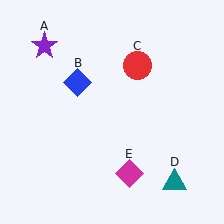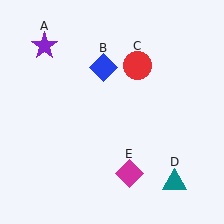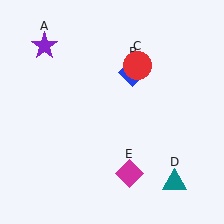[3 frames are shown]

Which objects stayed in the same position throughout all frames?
Purple star (object A) and red circle (object C) and teal triangle (object D) and magenta diamond (object E) remained stationary.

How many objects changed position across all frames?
1 object changed position: blue diamond (object B).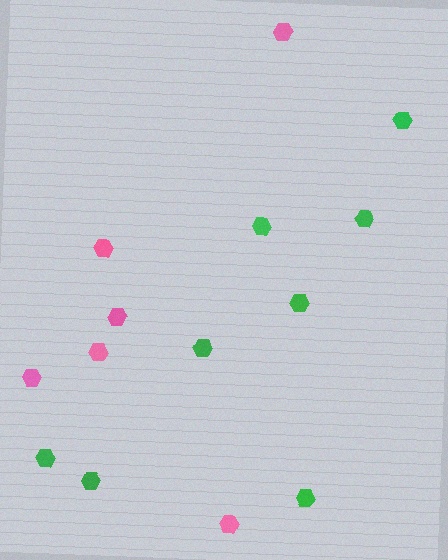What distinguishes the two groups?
There are 2 groups: one group of pink hexagons (6) and one group of green hexagons (8).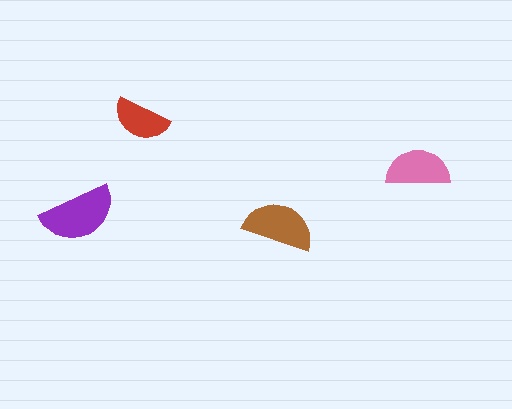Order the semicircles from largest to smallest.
the purple one, the brown one, the pink one, the red one.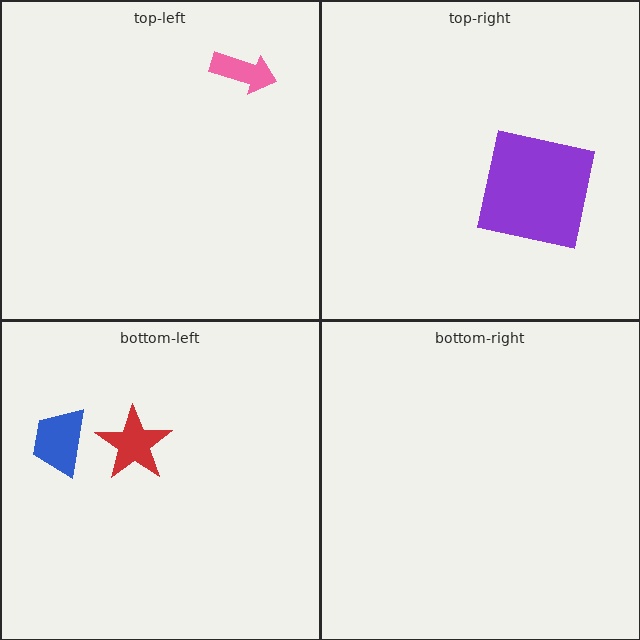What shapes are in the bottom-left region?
The blue trapezoid, the red star.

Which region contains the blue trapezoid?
The bottom-left region.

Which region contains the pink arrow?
The top-left region.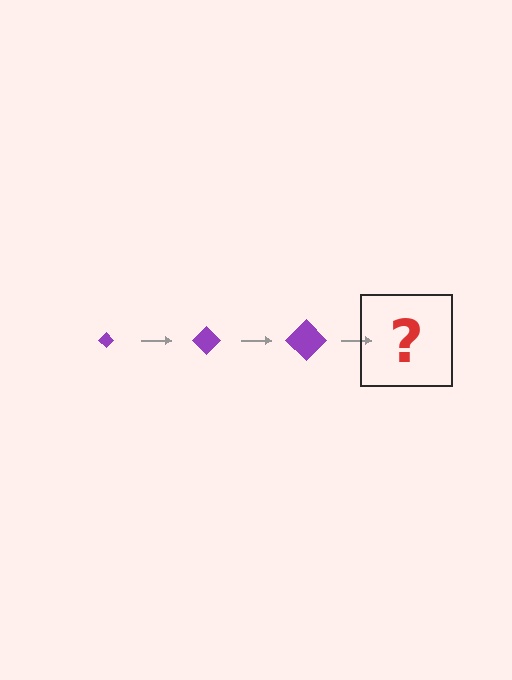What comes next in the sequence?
The next element should be a purple diamond, larger than the previous one.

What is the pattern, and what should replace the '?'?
The pattern is that the diamond gets progressively larger each step. The '?' should be a purple diamond, larger than the previous one.